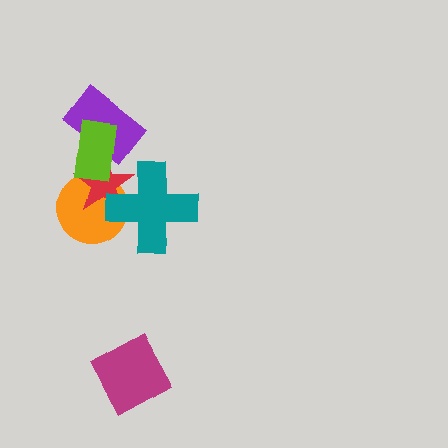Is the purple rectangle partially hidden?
Yes, it is partially covered by another shape.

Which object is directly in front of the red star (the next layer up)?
The purple rectangle is directly in front of the red star.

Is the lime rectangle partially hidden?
No, no other shape covers it.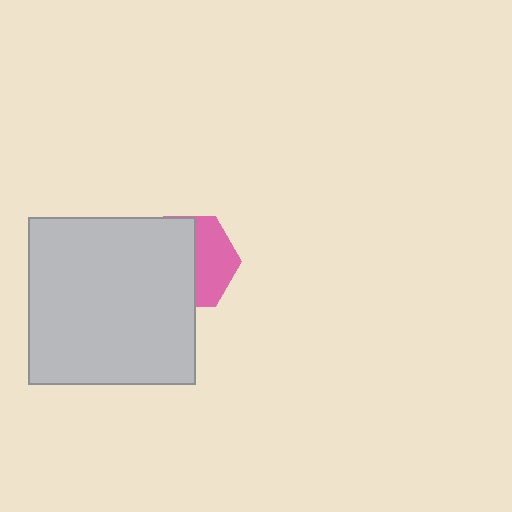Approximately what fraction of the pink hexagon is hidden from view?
Roughly 57% of the pink hexagon is hidden behind the light gray square.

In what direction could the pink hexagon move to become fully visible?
The pink hexagon could move right. That would shift it out from behind the light gray square entirely.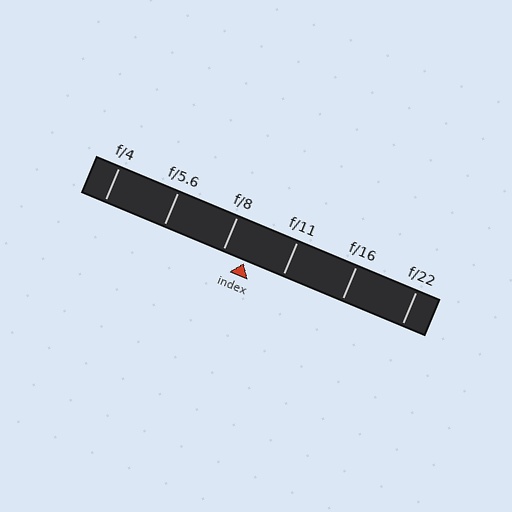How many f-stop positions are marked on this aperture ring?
There are 6 f-stop positions marked.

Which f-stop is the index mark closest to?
The index mark is closest to f/8.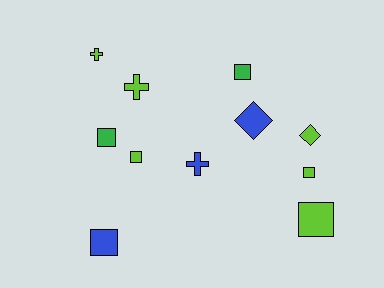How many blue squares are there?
There is 1 blue square.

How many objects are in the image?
There are 11 objects.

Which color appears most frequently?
Lime, with 6 objects.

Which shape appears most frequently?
Square, with 6 objects.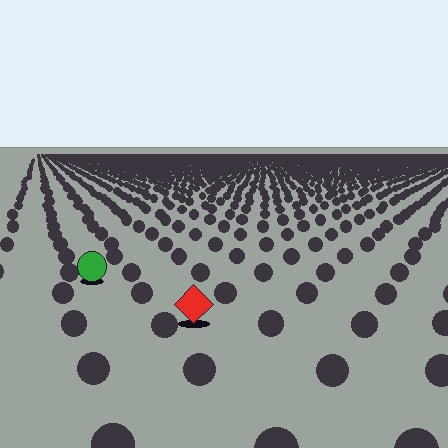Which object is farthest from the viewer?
The green circle is farthest from the viewer. It appears smaller and the ground texture around it is denser.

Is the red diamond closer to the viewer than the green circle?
Yes. The red diamond is closer — you can tell from the texture gradient: the ground texture is coarser near it.